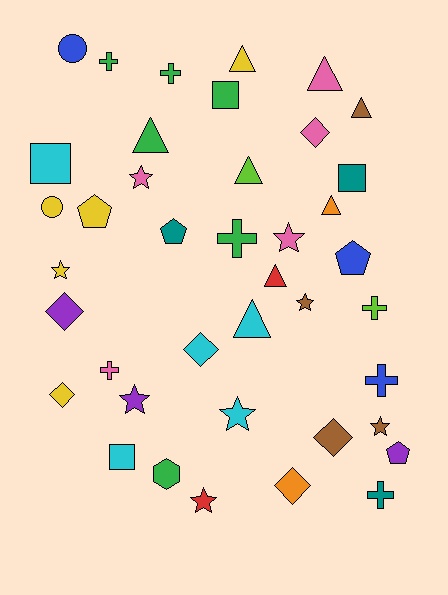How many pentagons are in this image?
There are 4 pentagons.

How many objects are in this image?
There are 40 objects.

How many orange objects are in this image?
There are 2 orange objects.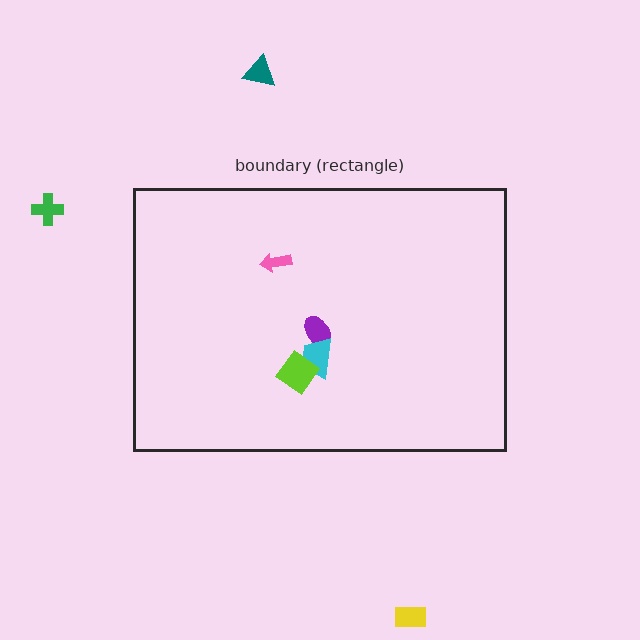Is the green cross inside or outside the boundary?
Outside.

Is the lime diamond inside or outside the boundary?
Inside.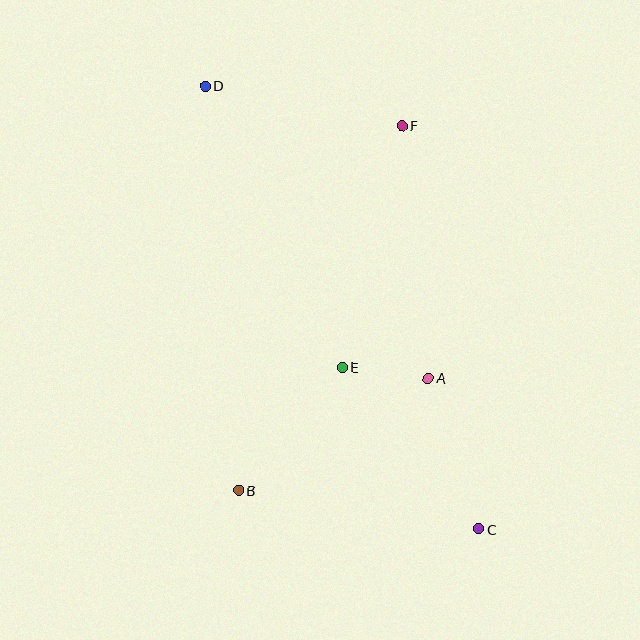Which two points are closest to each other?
Points A and E are closest to each other.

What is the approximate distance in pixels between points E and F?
The distance between E and F is approximately 249 pixels.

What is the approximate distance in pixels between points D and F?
The distance between D and F is approximately 201 pixels.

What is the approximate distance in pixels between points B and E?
The distance between B and E is approximately 161 pixels.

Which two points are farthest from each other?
Points C and D are farthest from each other.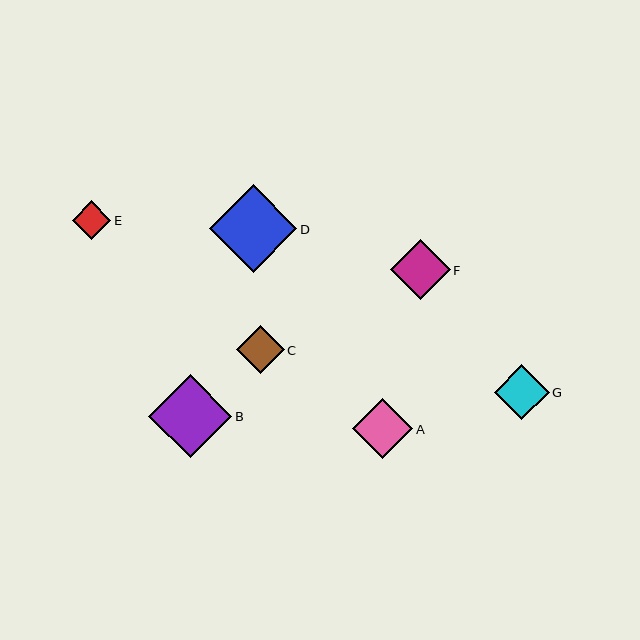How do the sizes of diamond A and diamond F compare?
Diamond A and diamond F are approximately the same size.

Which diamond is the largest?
Diamond D is the largest with a size of approximately 88 pixels.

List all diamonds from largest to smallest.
From largest to smallest: D, B, A, F, G, C, E.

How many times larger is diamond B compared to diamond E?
Diamond B is approximately 2.2 times the size of diamond E.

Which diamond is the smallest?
Diamond E is the smallest with a size of approximately 39 pixels.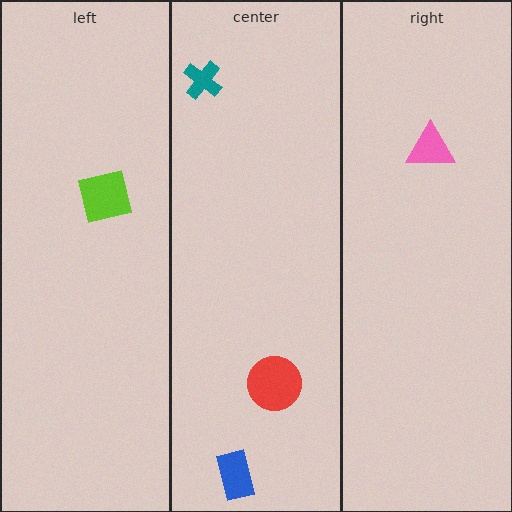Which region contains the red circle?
The center region.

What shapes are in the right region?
The pink triangle.